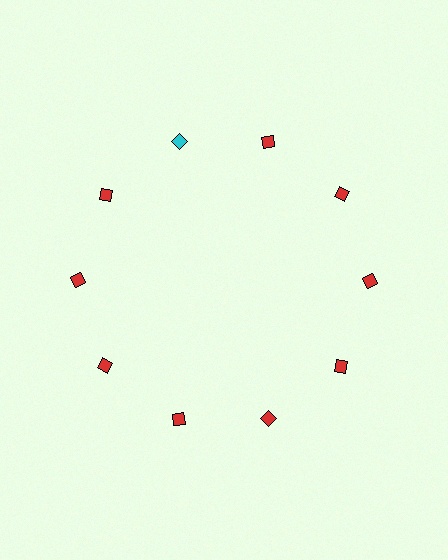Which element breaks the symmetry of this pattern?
The cyan diamond at roughly the 11 o'clock position breaks the symmetry. All other shapes are red diamonds.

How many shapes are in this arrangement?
There are 10 shapes arranged in a ring pattern.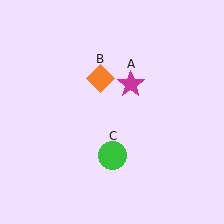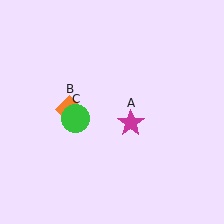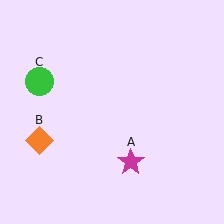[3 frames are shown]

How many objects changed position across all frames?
3 objects changed position: magenta star (object A), orange diamond (object B), green circle (object C).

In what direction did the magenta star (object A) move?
The magenta star (object A) moved down.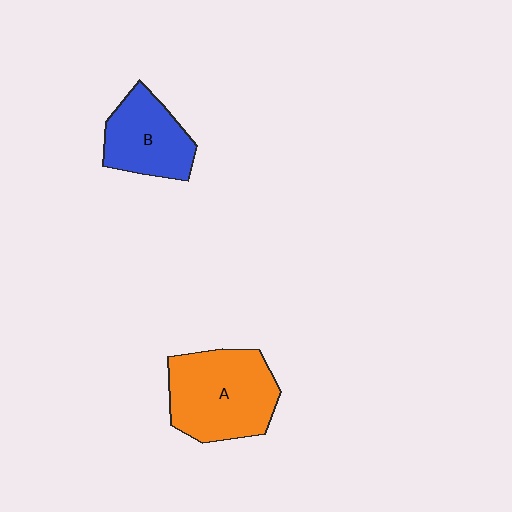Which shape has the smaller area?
Shape B (blue).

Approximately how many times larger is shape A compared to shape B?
Approximately 1.4 times.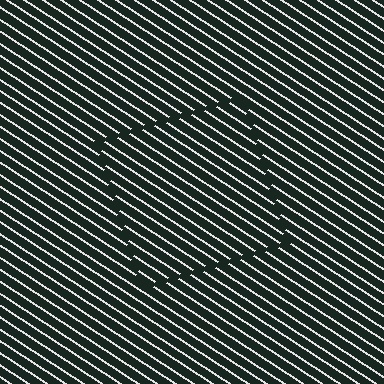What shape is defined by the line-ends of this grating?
An illusory square. The interior of the shape contains the same grating, shifted by half a period — the contour is defined by the phase discontinuity where line-ends from the inner and outer gratings abut.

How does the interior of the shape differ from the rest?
The interior of the shape contains the same grating, shifted by half a period — the contour is defined by the phase discontinuity where line-ends from the inner and outer gratings abut.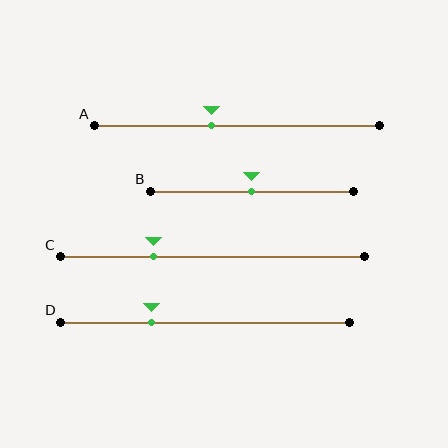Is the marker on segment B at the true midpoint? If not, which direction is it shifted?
Yes, the marker on segment B is at the true midpoint.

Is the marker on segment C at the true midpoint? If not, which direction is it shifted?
No, the marker on segment C is shifted to the left by about 19% of the segment length.